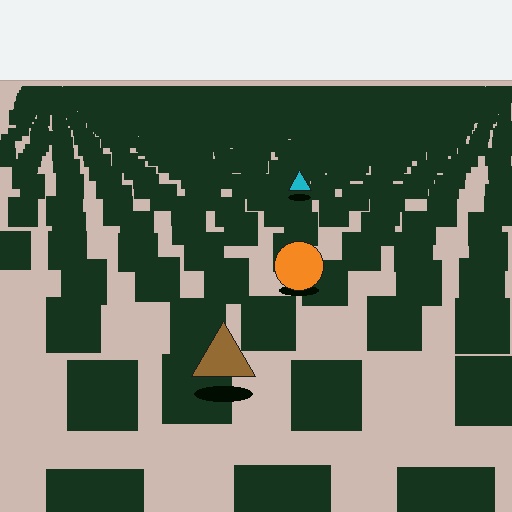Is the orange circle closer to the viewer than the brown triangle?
No. The brown triangle is closer — you can tell from the texture gradient: the ground texture is coarser near it.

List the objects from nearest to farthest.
From nearest to farthest: the brown triangle, the orange circle, the cyan triangle.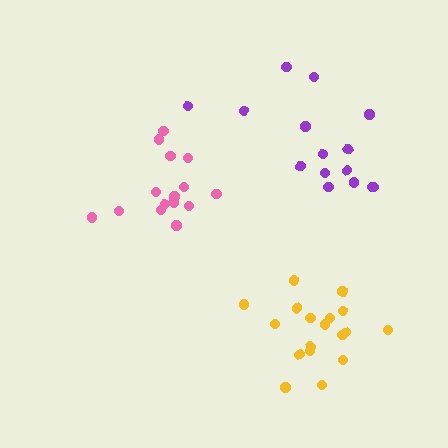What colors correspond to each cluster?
The clusters are colored: pink, purple, yellow.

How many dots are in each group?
Group 1: 15 dots, Group 2: 15 dots, Group 3: 19 dots (49 total).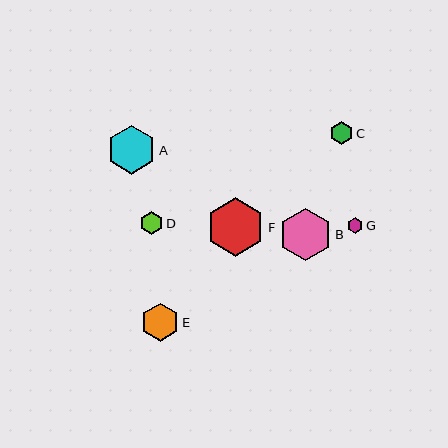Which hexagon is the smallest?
Hexagon G is the smallest with a size of approximately 15 pixels.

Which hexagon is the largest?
Hexagon F is the largest with a size of approximately 58 pixels.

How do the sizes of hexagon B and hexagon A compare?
Hexagon B and hexagon A are approximately the same size.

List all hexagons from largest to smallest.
From largest to smallest: F, B, A, E, C, D, G.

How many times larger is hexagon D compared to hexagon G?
Hexagon D is approximately 1.5 times the size of hexagon G.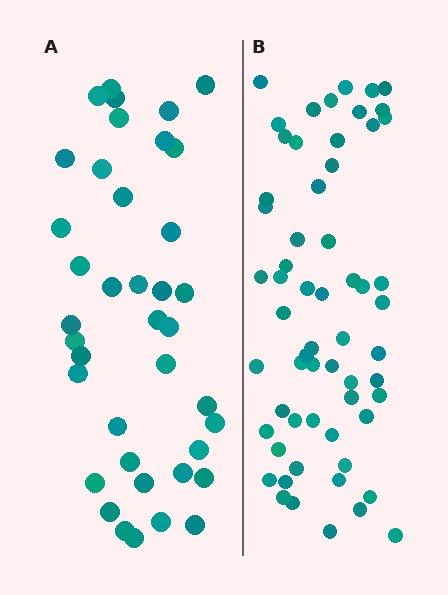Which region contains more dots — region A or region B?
Region B (the right region) has more dots.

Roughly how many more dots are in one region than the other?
Region B has approximately 20 more dots than region A.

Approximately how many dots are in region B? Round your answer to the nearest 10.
About 60 dots.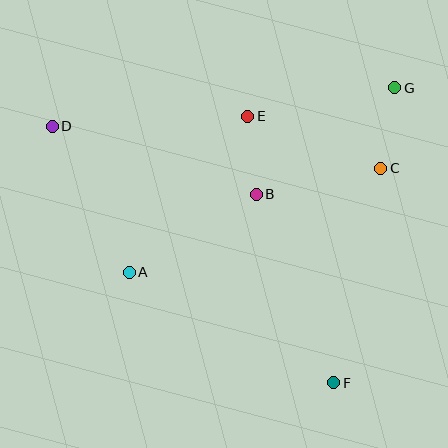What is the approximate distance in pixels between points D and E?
The distance between D and E is approximately 196 pixels.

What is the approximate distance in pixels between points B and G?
The distance between B and G is approximately 175 pixels.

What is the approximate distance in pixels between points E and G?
The distance between E and G is approximately 150 pixels.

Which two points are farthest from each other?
Points D and F are farthest from each other.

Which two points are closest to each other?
Points B and E are closest to each other.